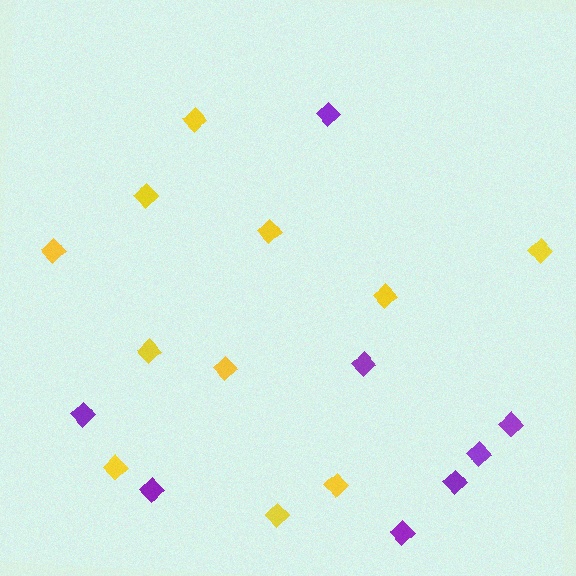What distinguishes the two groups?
There are 2 groups: one group of yellow diamonds (11) and one group of purple diamonds (8).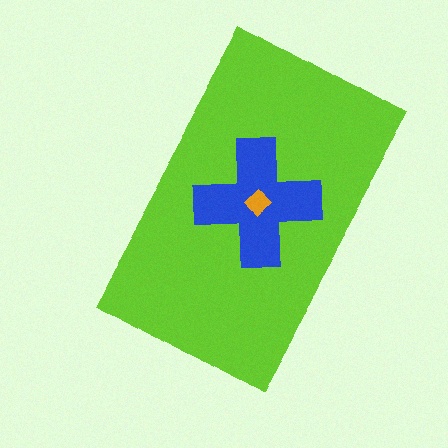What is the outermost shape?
The lime rectangle.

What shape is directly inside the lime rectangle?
The blue cross.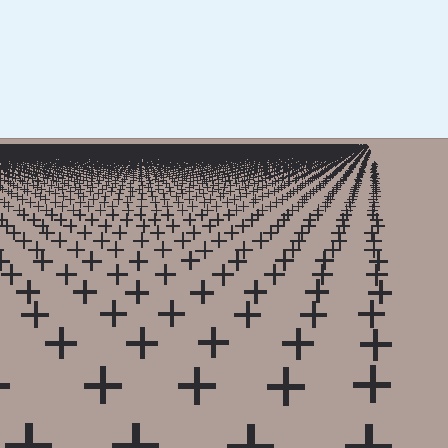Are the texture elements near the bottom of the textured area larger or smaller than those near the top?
Larger. Near the bottom, elements are closer to the viewer and appear at a bigger on-screen size.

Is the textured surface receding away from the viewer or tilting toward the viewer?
The surface is receding away from the viewer. Texture elements get smaller and denser toward the top.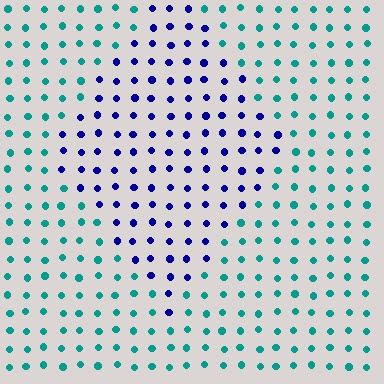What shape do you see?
I see a diamond.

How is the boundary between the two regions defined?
The boundary is defined purely by a slight shift in hue (about 67 degrees). Spacing, size, and orientation are identical on both sides.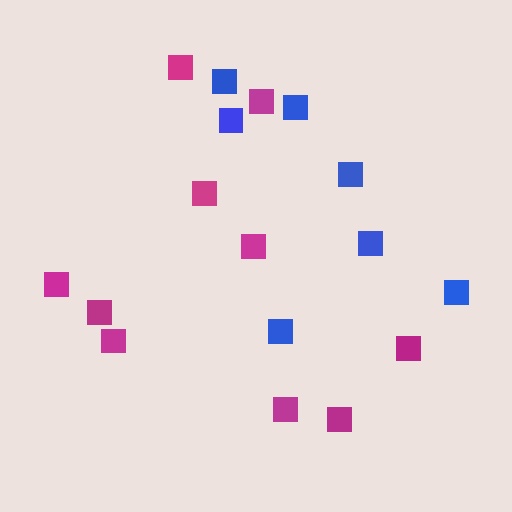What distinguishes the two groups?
There are 2 groups: one group of blue squares (7) and one group of magenta squares (10).